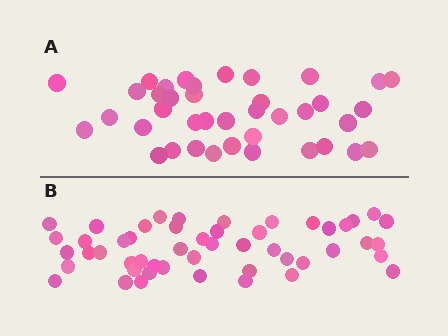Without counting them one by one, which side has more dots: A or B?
Region B (the bottom region) has more dots.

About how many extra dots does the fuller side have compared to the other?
Region B has roughly 12 or so more dots than region A.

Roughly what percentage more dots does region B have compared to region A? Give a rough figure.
About 30% more.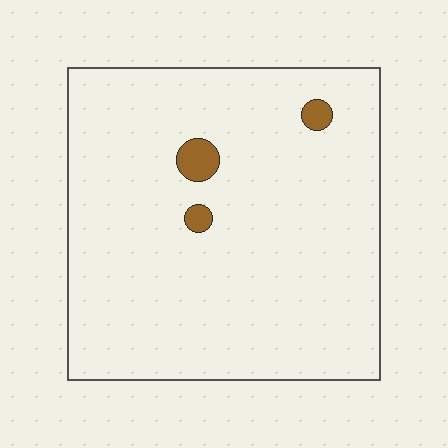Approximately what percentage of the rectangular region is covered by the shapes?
Approximately 5%.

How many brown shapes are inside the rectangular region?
3.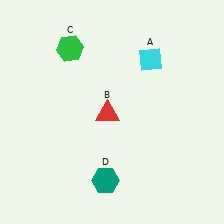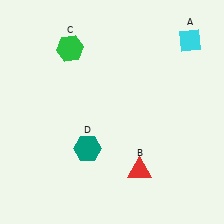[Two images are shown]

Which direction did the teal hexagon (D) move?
The teal hexagon (D) moved up.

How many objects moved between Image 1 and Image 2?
3 objects moved between the two images.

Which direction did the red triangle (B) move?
The red triangle (B) moved down.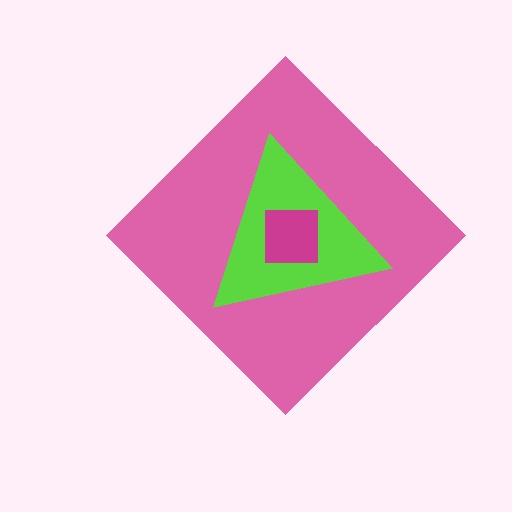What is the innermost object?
The magenta square.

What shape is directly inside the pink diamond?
The lime triangle.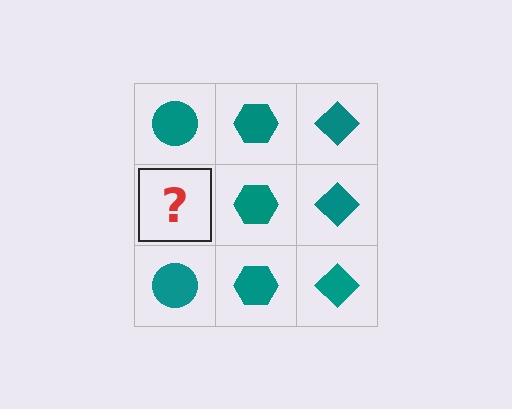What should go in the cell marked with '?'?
The missing cell should contain a teal circle.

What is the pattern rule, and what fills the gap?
The rule is that each column has a consistent shape. The gap should be filled with a teal circle.